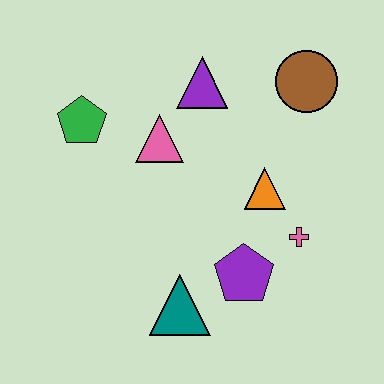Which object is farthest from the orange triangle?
The green pentagon is farthest from the orange triangle.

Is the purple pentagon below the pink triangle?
Yes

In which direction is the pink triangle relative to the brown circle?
The pink triangle is to the left of the brown circle.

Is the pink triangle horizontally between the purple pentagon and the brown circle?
No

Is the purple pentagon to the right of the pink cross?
No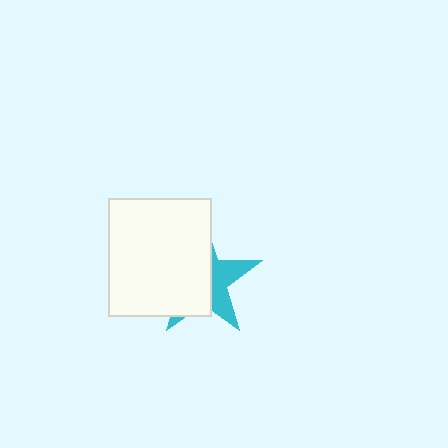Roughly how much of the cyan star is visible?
A small part of it is visible (roughly 38%).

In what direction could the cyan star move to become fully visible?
The cyan star could move right. That would shift it out from behind the white rectangle entirely.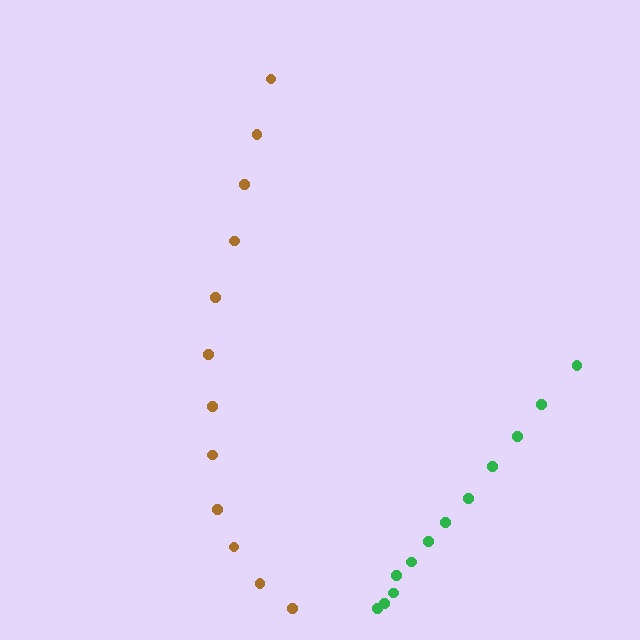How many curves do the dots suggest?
There are 2 distinct paths.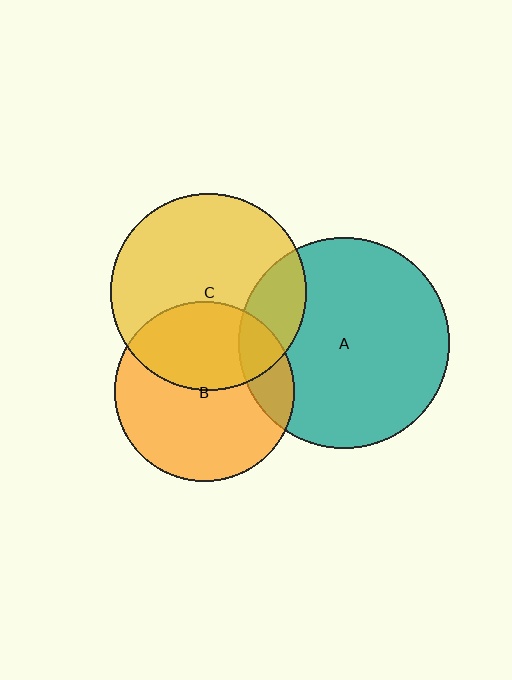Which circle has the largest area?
Circle A (teal).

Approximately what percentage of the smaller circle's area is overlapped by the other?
Approximately 20%.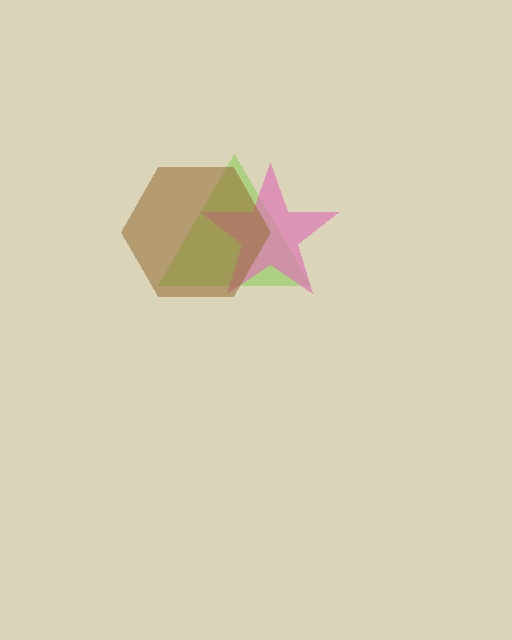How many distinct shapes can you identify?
There are 3 distinct shapes: a lime triangle, a pink star, a brown hexagon.